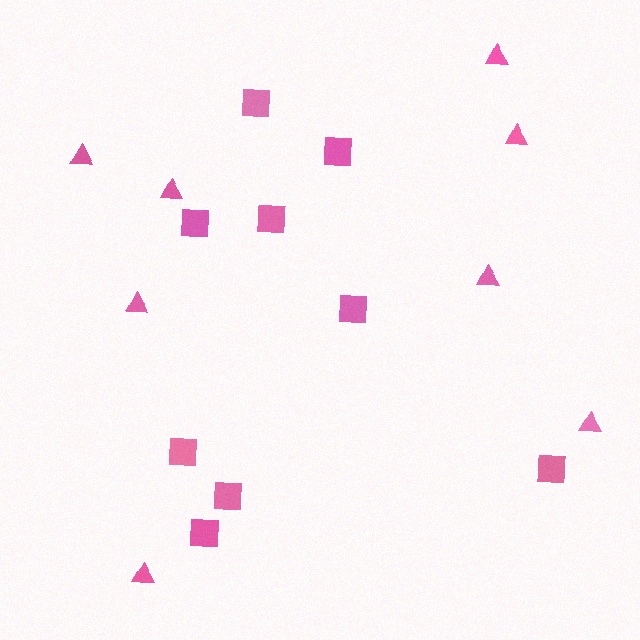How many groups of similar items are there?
There are 2 groups: one group of squares (9) and one group of triangles (8).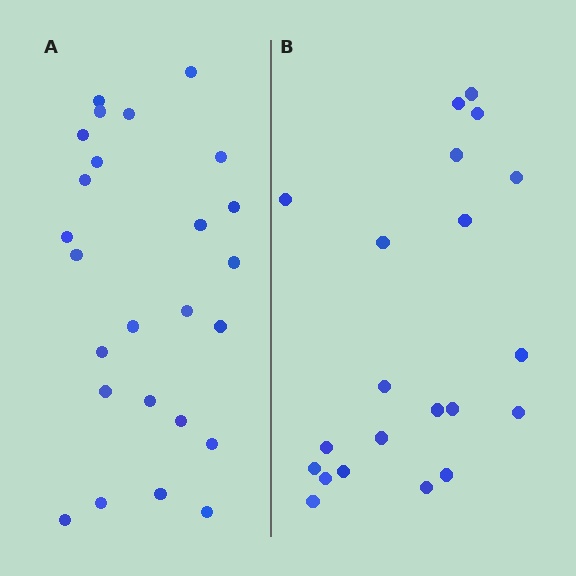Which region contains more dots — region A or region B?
Region A (the left region) has more dots.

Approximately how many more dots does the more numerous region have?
Region A has about 4 more dots than region B.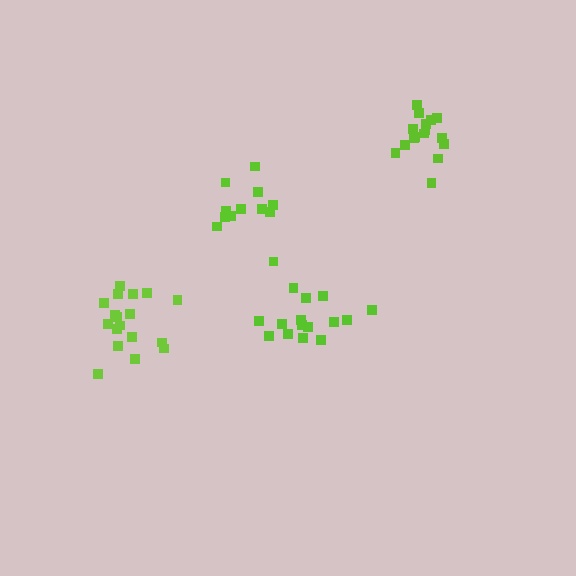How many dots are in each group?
Group 1: 15 dots, Group 2: 12 dots, Group 3: 16 dots, Group 4: 18 dots (61 total).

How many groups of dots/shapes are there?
There are 4 groups.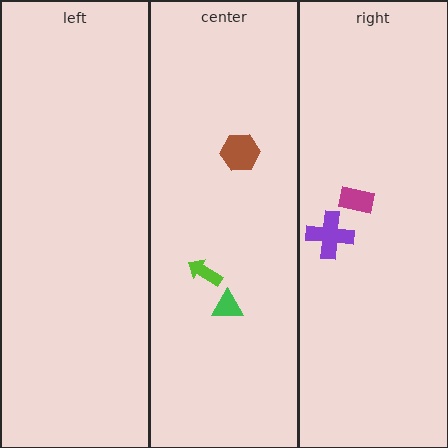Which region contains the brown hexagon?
The center region.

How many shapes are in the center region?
3.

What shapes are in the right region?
The magenta rectangle, the purple cross.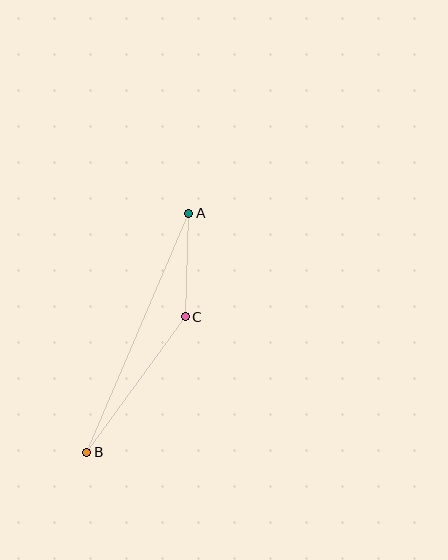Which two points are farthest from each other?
Points A and B are farthest from each other.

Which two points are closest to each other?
Points A and C are closest to each other.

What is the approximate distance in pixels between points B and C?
The distance between B and C is approximately 167 pixels.